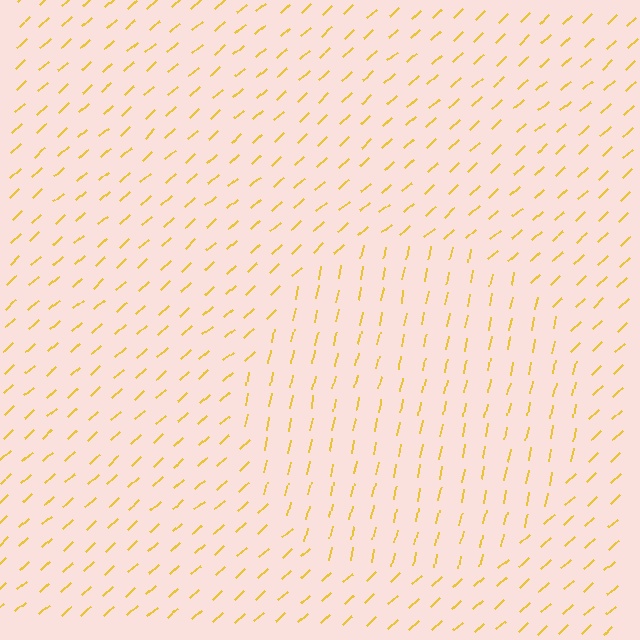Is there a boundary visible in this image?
Yes, there is a texture boundary formed by a change in line orientation.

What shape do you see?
I see a circle.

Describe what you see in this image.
The image is filled with small yellow line segments. A circle region in the image has lines oriented differently from the surrounding lines, creating a visible texture boundary.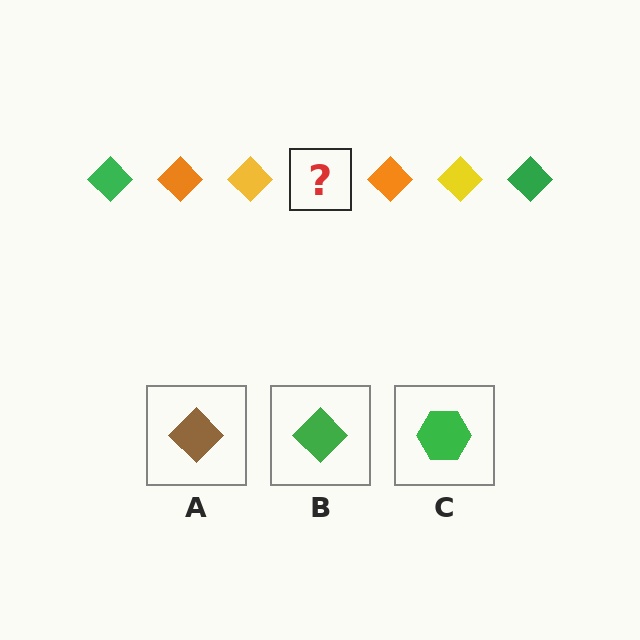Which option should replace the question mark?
Option B.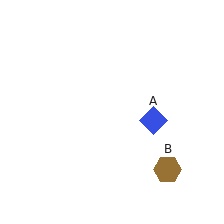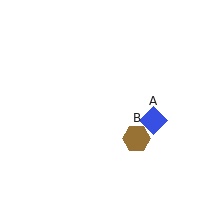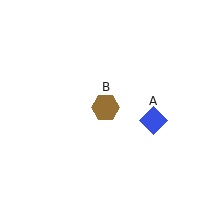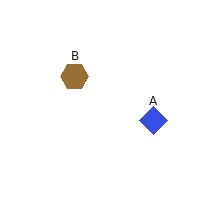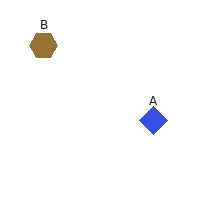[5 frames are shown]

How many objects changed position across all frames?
1 object changed position: brown hexagon (object B).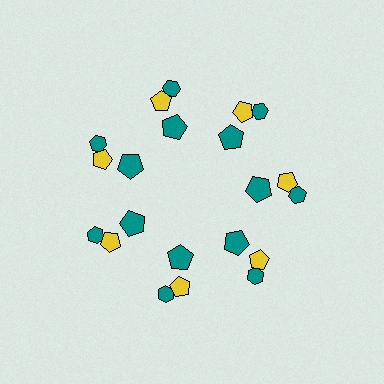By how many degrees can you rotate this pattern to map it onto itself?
The pattern maps onto itself every 51 degrees of rotation.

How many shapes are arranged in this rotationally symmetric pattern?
There are 21 shapes, arranged in 7 groups of 3.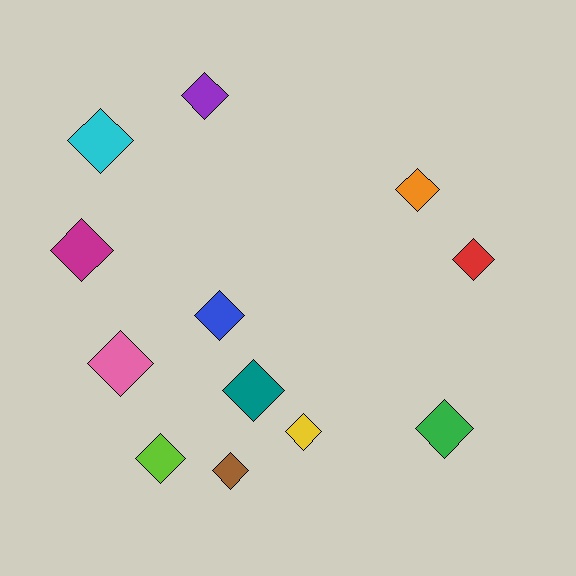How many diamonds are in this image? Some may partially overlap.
There are 12 diamonds.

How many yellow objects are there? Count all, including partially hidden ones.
There is 1 yellow object.